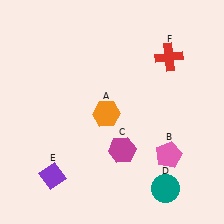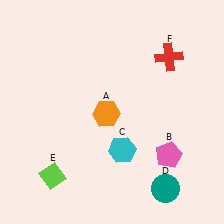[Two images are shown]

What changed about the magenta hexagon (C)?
In Image 1, C is magenta. In Image 2, it changed to cyan.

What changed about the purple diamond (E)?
In Image 1, E is purple. In Image 2, it changed to lime.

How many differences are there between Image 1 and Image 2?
There are 2 differences between the two images.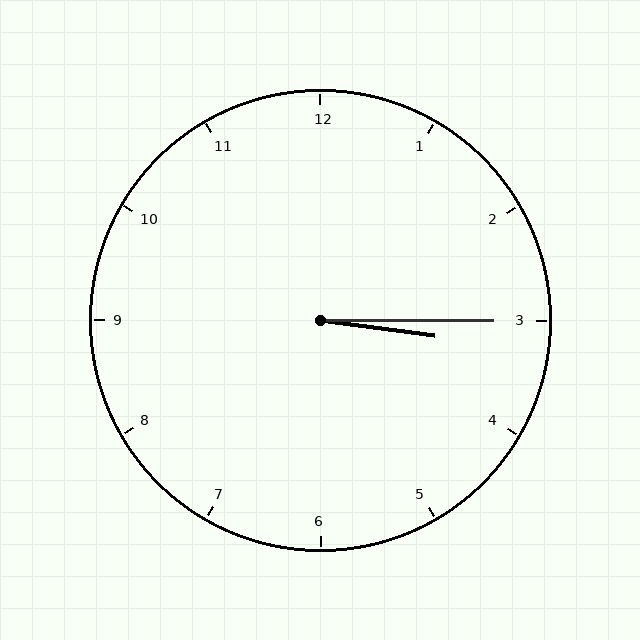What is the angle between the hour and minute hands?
Approximately 8 degrees.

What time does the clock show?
3:15.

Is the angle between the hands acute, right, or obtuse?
It is acute.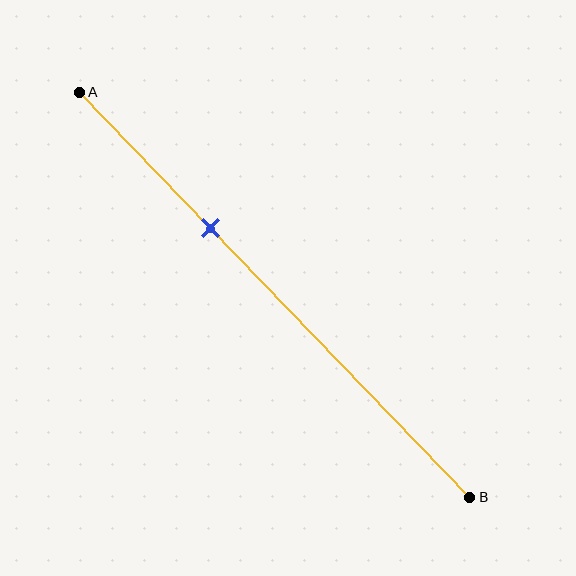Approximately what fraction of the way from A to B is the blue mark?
The blue mark is approximately 35% of the way from A to B.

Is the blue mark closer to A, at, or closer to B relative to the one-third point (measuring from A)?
The blue mark is approximately at the one-third point of segment AB.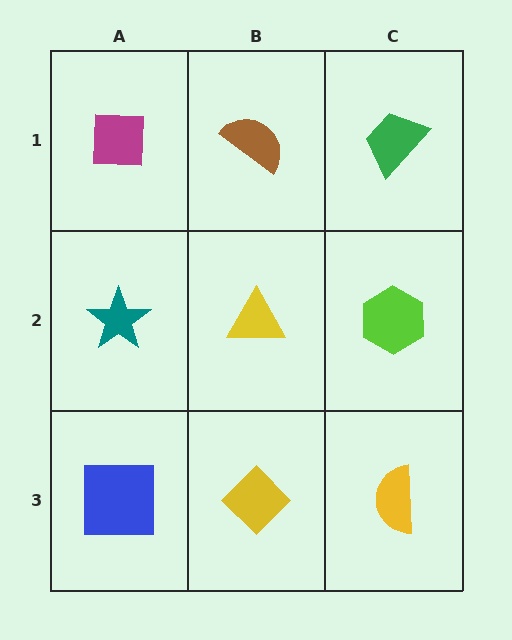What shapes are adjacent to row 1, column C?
A lime hexagon (row 2, column C), a brown semicircle (row 1, column B).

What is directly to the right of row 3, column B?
A yellow semicircle.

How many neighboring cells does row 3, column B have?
3.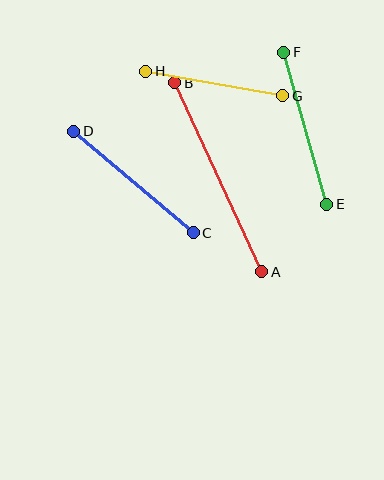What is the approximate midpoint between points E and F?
The midpoint is at approximately (305, 128) pixels.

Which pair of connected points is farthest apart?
Points A and B are farthest apart.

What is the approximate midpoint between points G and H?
The midpoint is at approximately (214, 83) pixels.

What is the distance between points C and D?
The distance is approximately 157 pixels.